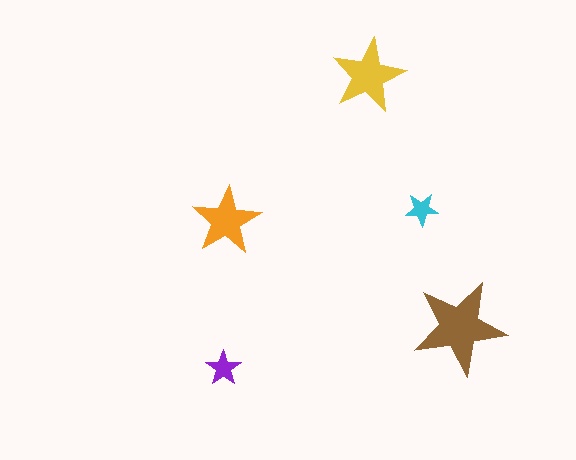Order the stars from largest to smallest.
the brown one, the yellow one, the orange one, the purple one, the cyan one.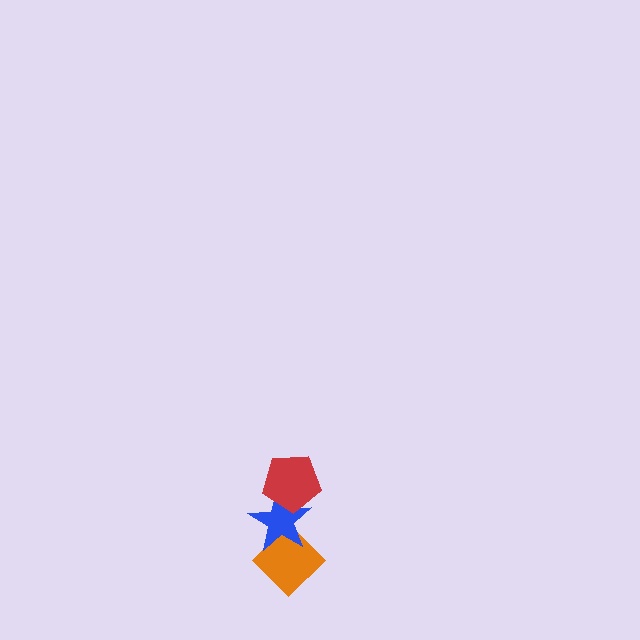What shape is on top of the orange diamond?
The blue star is on top of the orange diamond.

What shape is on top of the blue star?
The red pentagon is on top of the blue star.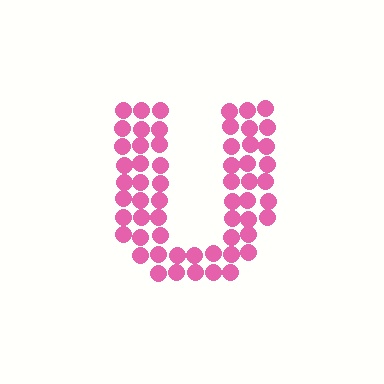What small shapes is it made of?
It is made of small circles.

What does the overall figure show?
The overall figure shows the letter U.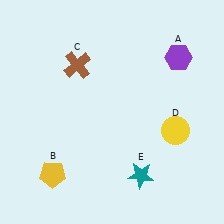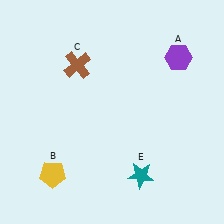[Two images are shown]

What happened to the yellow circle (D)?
The yellow circle (D) was removed in Image 2. It was in the bottom-right area of Image 1.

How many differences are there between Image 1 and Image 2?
There is 1 difference between the two images.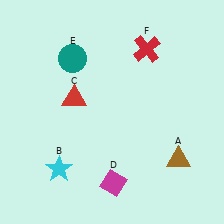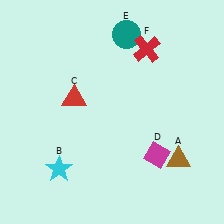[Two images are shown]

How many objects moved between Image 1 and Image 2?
2 objects moved between the two images.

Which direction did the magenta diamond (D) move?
The magenta diamond (D) moved right.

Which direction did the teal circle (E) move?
The teal circle (E) moved right.